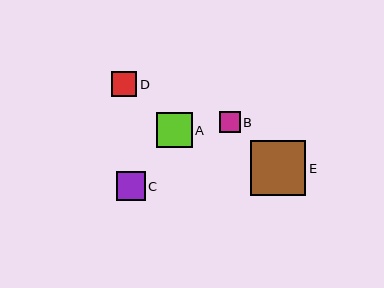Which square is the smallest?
Square B is the smallest with a size of approximately 21 pixels.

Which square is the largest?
Square E is the largest with a size of approximately 55 pixels.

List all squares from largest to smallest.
From largest to smallest: E, A, C, D, B.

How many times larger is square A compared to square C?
Square A is approximately 1.2 times the size of square C.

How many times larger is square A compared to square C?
Square A is approximately 1.2 times the size of square C.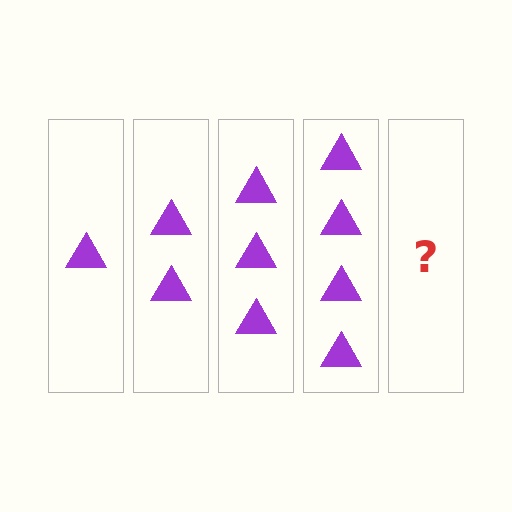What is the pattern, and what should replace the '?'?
The pattern is that each step adds one more triangle. The '?' should be 5 triangles.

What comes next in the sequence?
The next element should be 5 triangles.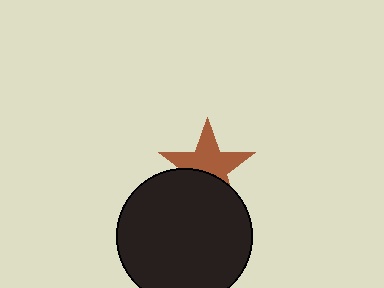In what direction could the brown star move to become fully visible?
The brown star could move up. That would shift it out from behind the black circle entirely.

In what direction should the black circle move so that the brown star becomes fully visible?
The black circle should move down. That is the shortest direction to clear the overlap and leave the brown star fully visible.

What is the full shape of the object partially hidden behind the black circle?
The partially hidden object is a brown star.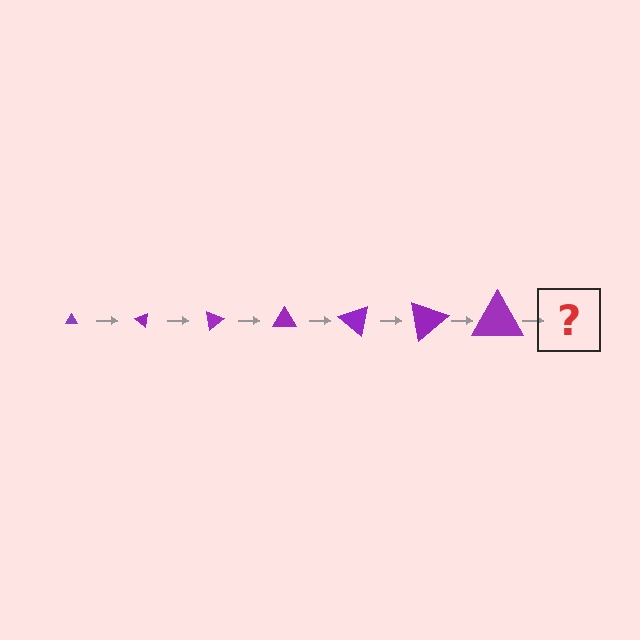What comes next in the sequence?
The next element should be a triangle, larger than the previous one and rotated 280 degrees from the start.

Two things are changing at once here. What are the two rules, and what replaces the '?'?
The two rules are that the triangle grows larger each step and it rotates 40 degrees each step. The '?' should be a triangle, larger than the previous one and rotated 280 degrees from the start.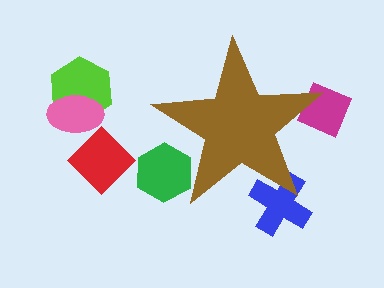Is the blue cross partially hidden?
Yes, the blue cross is partially hidden behind the brown star.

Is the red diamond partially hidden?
No, the red diamond is fully visible.